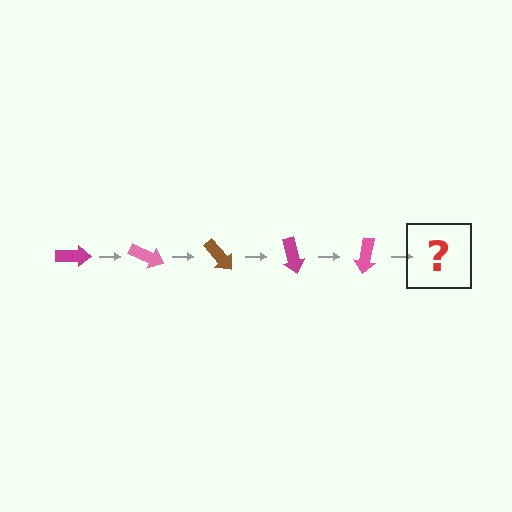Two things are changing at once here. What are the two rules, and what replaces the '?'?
The two rules are that it rotates 25 degrees each step and the color cycles through magenta, pink, and brown. The '?' should be a brown arrow, rotated 125 degrees from the start.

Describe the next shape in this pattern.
It should be a brown arrow, rotated 125 degrees from the start.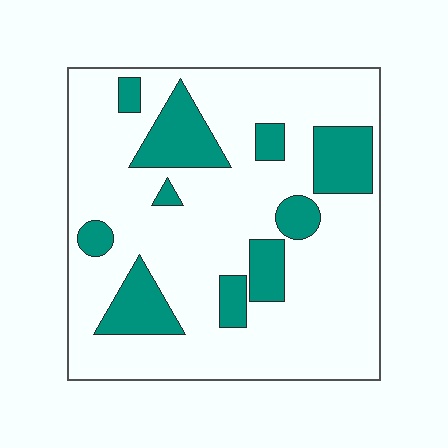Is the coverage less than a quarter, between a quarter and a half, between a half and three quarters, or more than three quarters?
Less than a quarter.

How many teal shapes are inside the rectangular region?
10.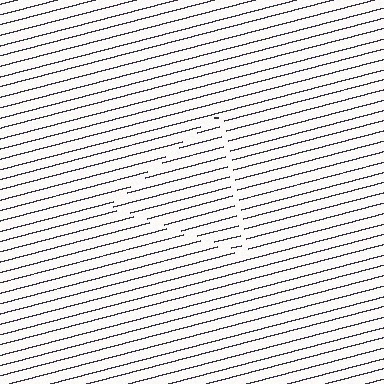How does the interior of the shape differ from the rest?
The interior of the shape contains the same grating, shifted by half a period — the contour is defined by the phase discontinuity where line-ends from the inner and outer gratings abut.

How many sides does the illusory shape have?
3 sides — the line-ends trace a triangle.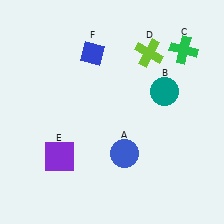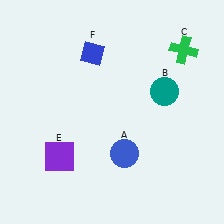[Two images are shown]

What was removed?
The lime cross (D) was removed in Image 2.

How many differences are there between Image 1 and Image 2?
There is 1 difference between the two images.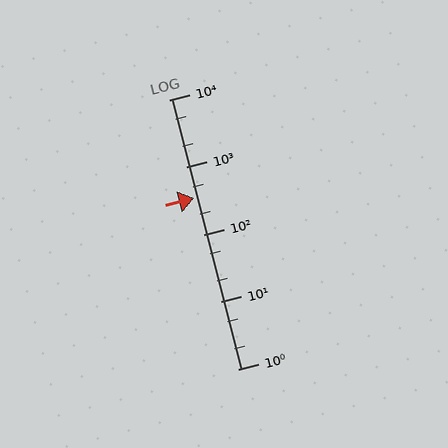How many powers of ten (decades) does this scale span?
The scale spans 4 decades, from 1 to 10000.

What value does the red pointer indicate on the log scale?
The pointer indicates approximately 350.